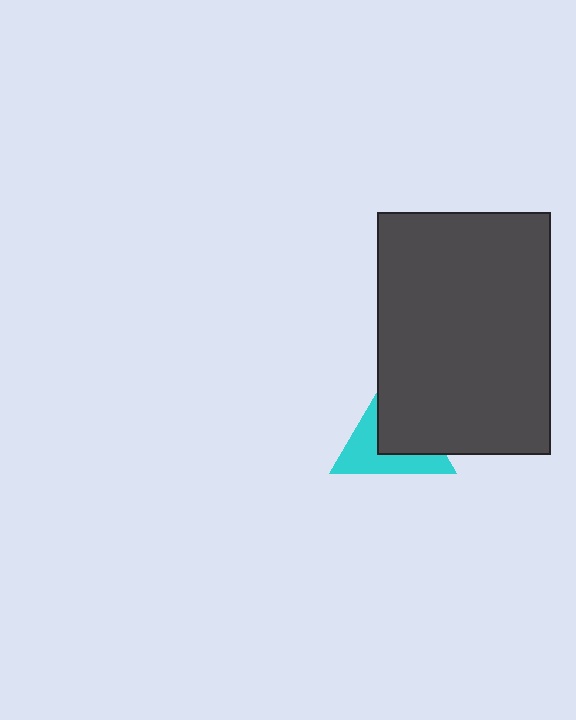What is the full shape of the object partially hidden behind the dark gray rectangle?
The partially hidden object is a cyan triangle.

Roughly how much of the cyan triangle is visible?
About half of it is visible (roughly 47%).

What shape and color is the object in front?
The object in front is a dark gray rectangle.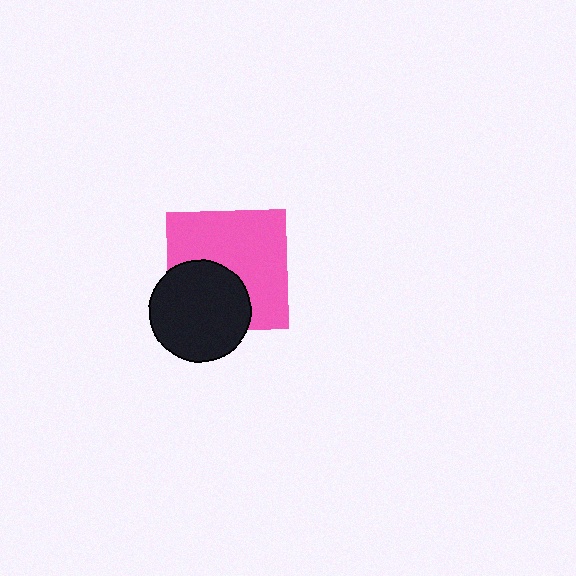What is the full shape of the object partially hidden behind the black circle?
The partially hidden object is a pink square.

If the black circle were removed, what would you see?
You would see the complete pink square.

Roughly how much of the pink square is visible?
About half of it is visible (roughly 63%).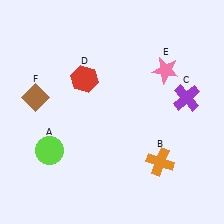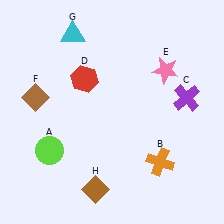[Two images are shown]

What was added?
A cyan triangle (G), a brown diamond (H) were added in Image 2.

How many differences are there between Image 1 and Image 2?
There are 2 differences between the two images.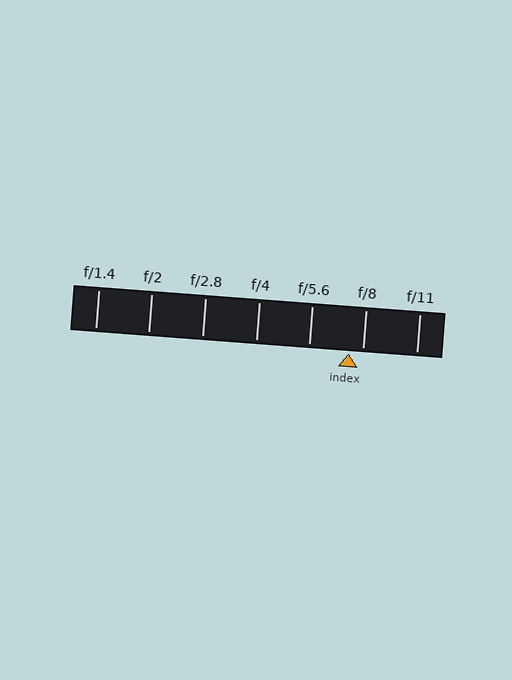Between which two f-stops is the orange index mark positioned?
The index mark is between f/5.6 and f/8.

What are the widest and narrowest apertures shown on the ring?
The widest aperture shown is f/1.4 and the narrowest is f/11.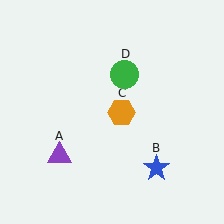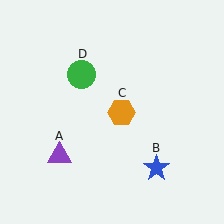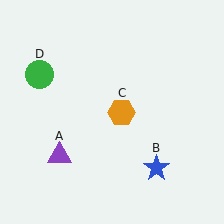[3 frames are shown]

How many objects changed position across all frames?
1 object changed position: green circle (object D).